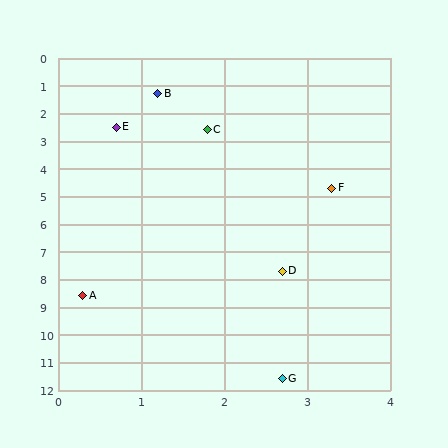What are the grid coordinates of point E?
Point E is at approximately (0.7, 2.5).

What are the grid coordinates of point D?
Point D is at approximately (2.7, 7.7).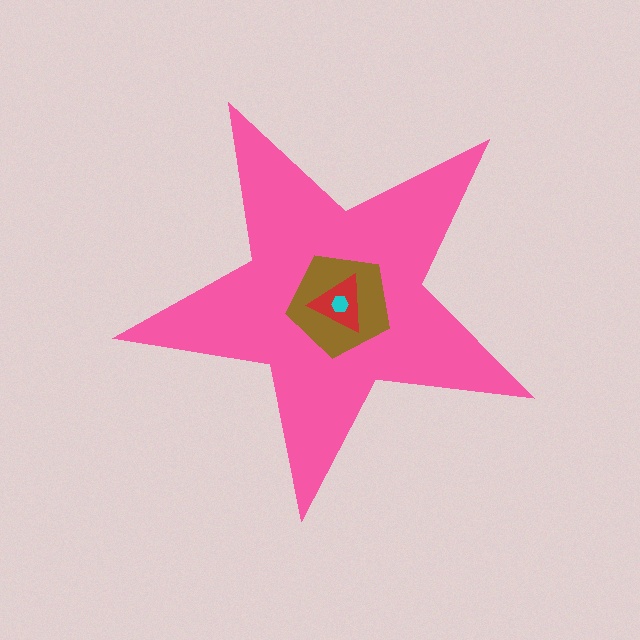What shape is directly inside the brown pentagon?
The red triangle.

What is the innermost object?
The cyan hexagon.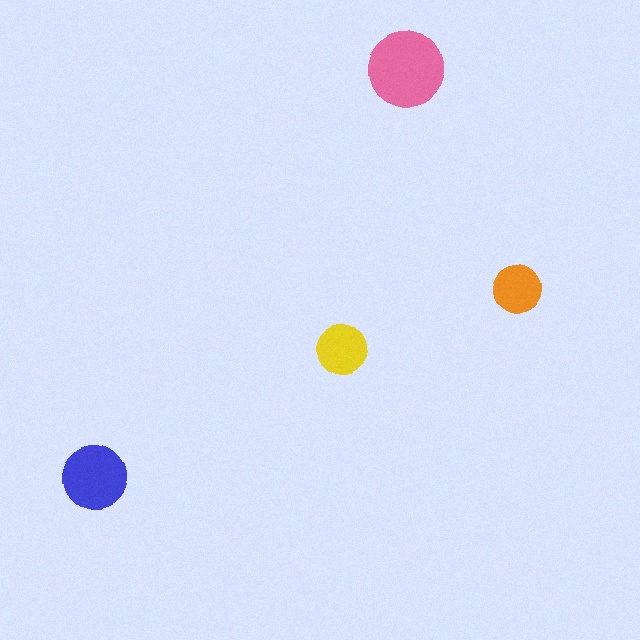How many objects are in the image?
There are 4 objects in the image.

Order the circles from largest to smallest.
the pink one, the blue one, the yellow one, the orange one.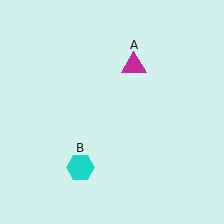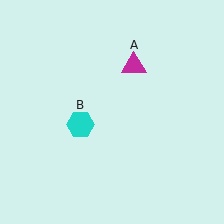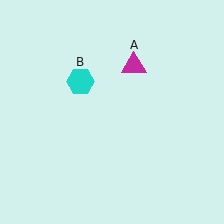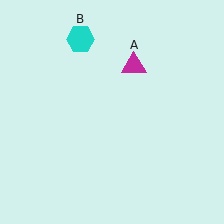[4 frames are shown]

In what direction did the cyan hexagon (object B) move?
The cyan hexagon (object B) moved up.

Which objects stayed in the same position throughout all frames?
Magenta triangle (object A) remained stationary.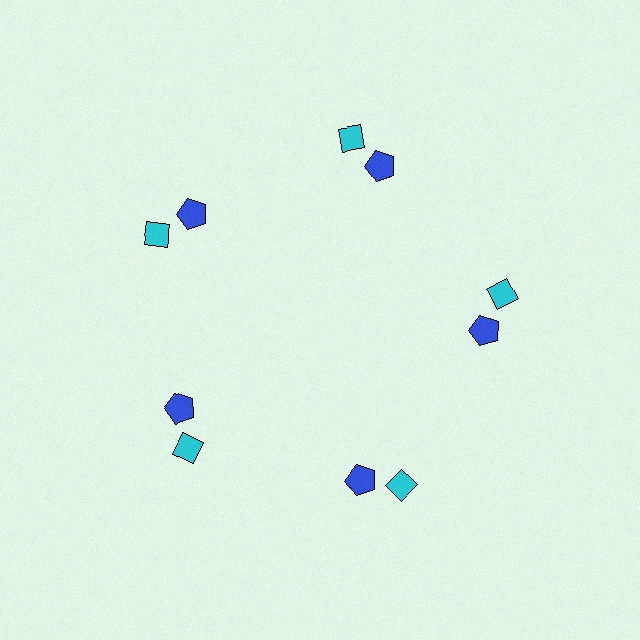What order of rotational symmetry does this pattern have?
This pattern has 5-fold rotational symmetry.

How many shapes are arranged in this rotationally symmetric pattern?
There are 10 shapes, arranged in 5 groups of 2.